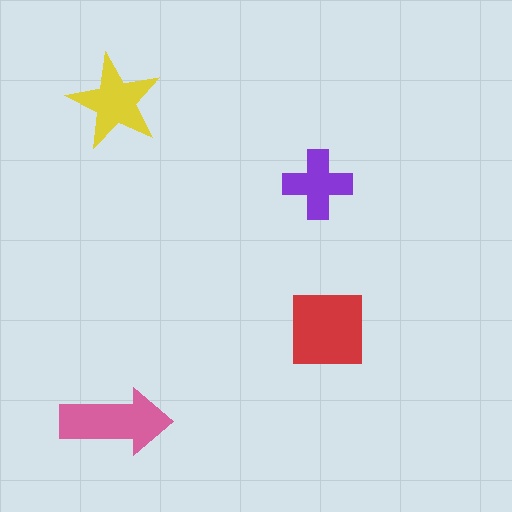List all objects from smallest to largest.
The purple cross, the yellow star, the pink arrow, the red square.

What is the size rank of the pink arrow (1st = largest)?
2nd.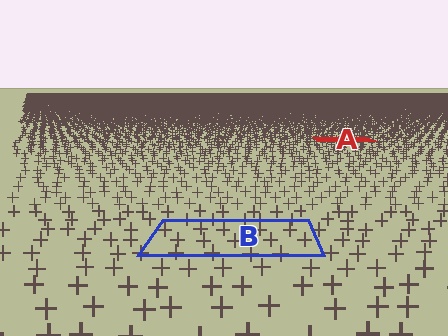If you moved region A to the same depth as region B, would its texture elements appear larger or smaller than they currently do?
They would appear larger. At a closer depth, the same texture elements are projected at a bigger on-screen size.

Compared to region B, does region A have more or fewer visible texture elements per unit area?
Region A has more texture elements per unit area — they are packed more densely because it is farther away.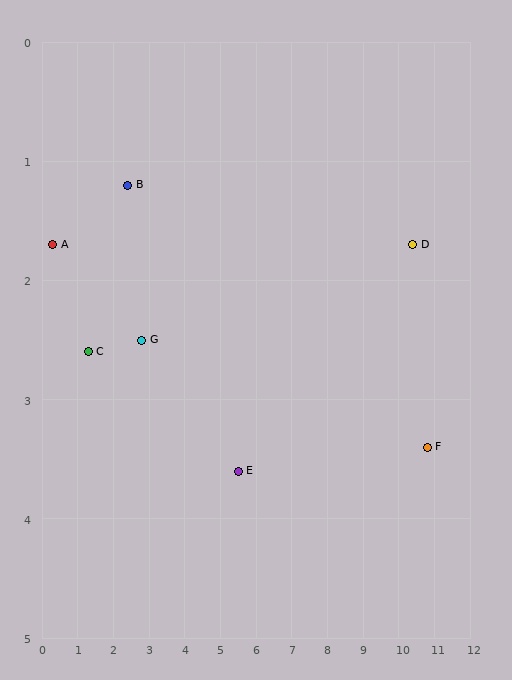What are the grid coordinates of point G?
Point G is at approximately (2.8, 2.5).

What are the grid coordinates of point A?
Point A is at approximately (0.3, 1.7).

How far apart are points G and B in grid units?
Points G and B are about 1.4 grid units apart.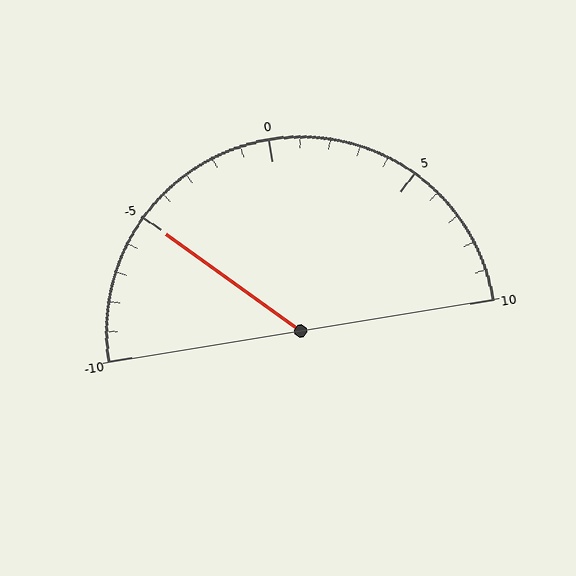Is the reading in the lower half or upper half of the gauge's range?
The reading is in the lower half of the range (-10 to 10).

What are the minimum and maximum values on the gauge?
The gauge ranges from -10 to 10.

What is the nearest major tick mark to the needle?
The nearest major tick mark is -5.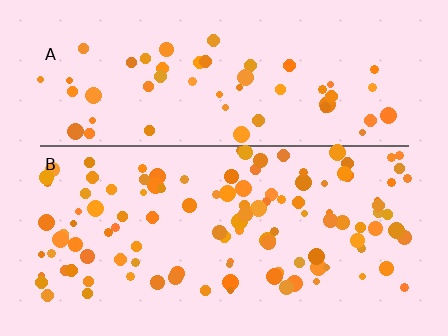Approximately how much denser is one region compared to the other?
Approximately 2.0× — region B over region A.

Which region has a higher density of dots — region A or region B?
B (the bottom).